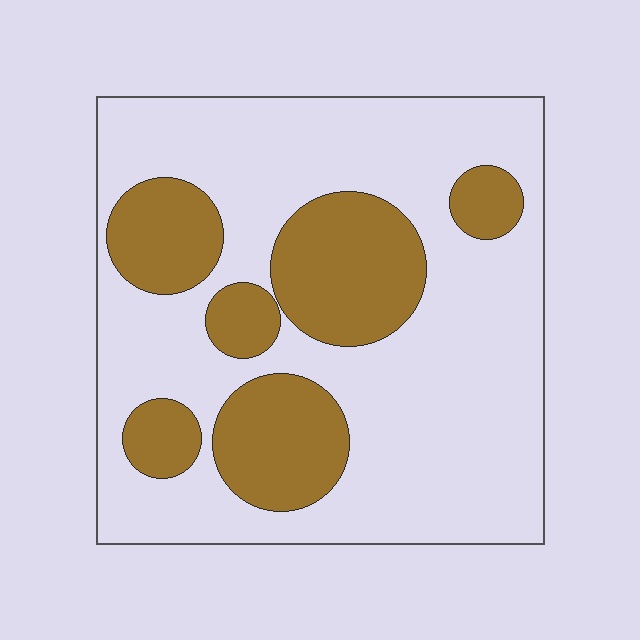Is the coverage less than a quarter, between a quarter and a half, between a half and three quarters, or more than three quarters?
Between a quarter and a half.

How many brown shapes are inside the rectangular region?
6.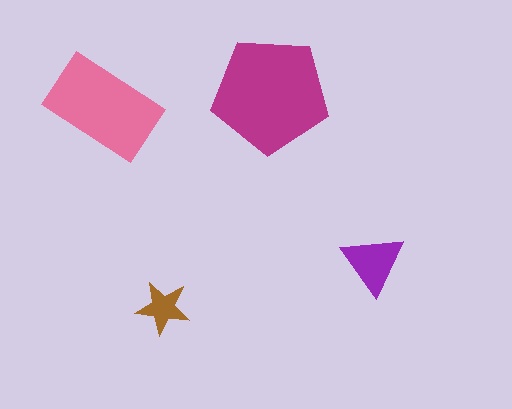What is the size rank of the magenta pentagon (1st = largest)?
1st.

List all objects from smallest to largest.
The brown star, the purple triangle, the pink rectangle, the magenta pentagon.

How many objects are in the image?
There are 4 objects in the image.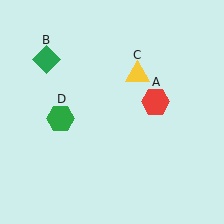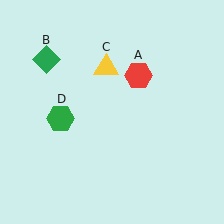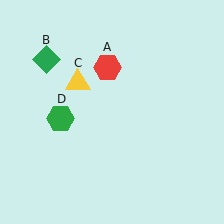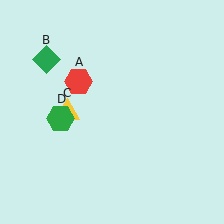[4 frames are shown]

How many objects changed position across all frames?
2 objects changed position: red hexagon (object A), yellow triangle (object C).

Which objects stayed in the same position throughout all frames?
Green diamond (object B) and green hexagon (object D) remained stationary.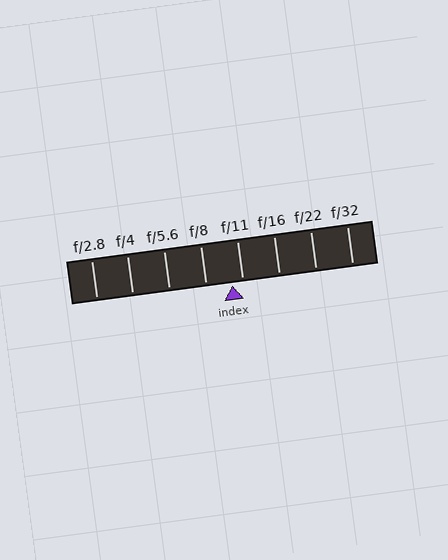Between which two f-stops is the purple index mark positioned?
The index mark is between f/8 and f/11.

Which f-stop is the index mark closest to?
The index mark is closest to f/11.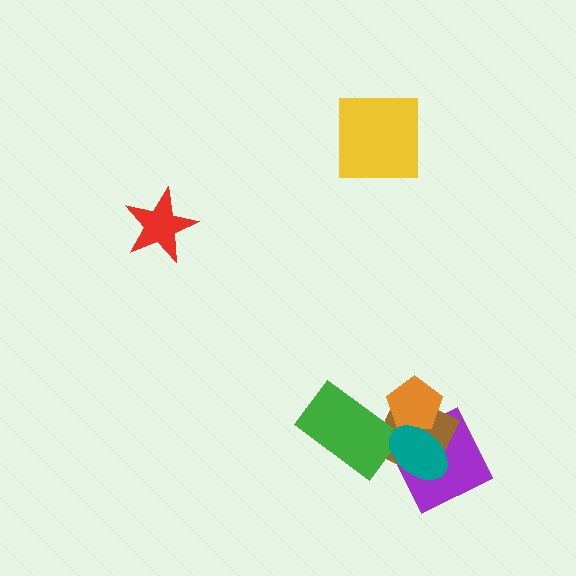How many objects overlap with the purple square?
3 objects overlap with the purple square.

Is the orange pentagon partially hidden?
Yes, it is partially covered by another shape.